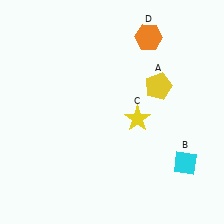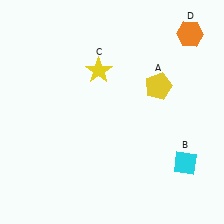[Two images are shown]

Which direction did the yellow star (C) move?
The yellow star (C) moved up.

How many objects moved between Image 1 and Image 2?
2 objects moved between the two images.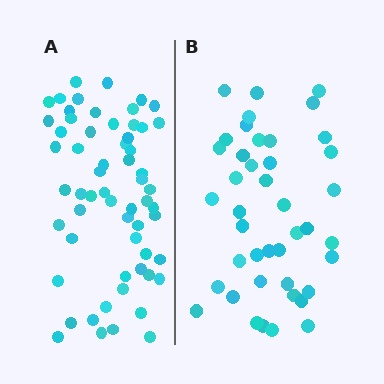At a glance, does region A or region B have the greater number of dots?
Region A (the left region) has more dots.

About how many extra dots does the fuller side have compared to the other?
Region A has approximately 20 more dots than region B.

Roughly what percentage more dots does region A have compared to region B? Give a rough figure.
About 45% more.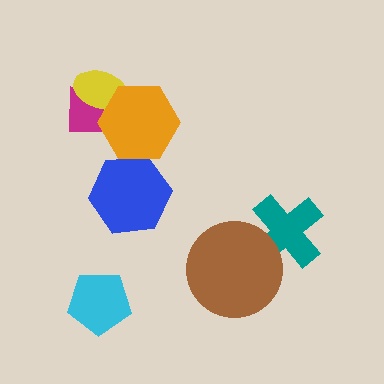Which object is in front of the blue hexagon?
The orange hexagon is in front of the blue hexagon.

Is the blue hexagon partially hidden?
Yes, it is partially covered by another shape.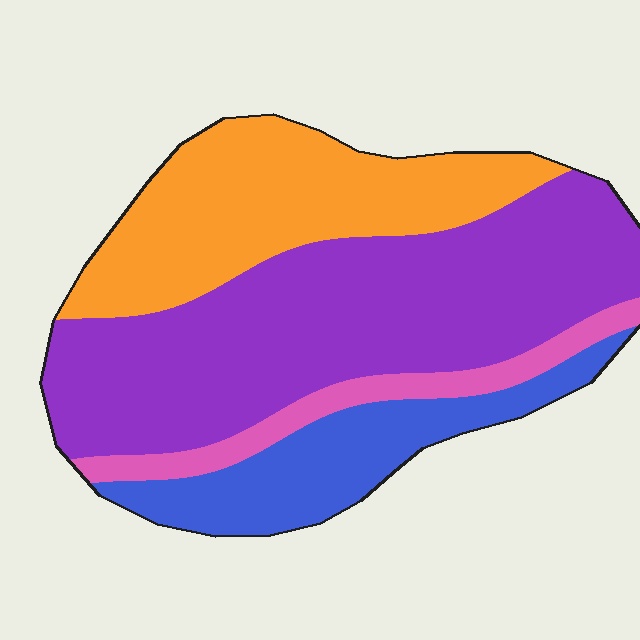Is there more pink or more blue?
Blue.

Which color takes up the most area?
Purple, at roughly 45%.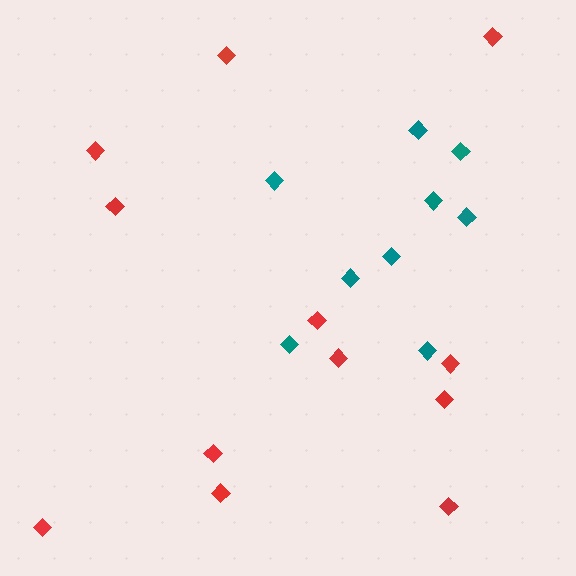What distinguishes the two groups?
There are 2 groups: one group of red diamonds (12) and one group of teal diamonds (9).